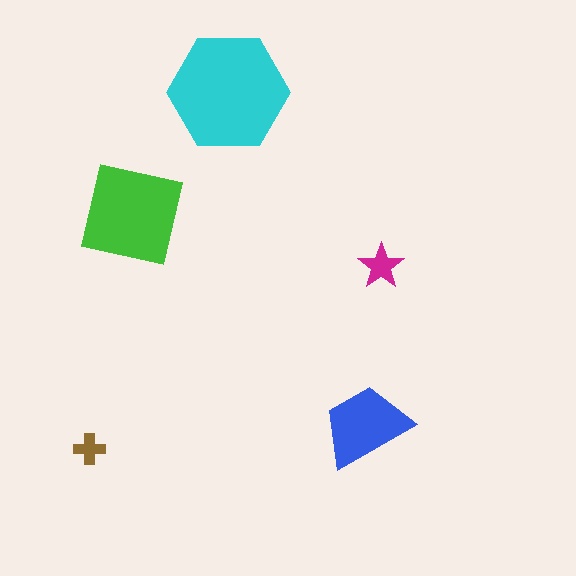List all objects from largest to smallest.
The cyan hexagon, the green square, the blue trapezoid, the magenta star, the brown cross.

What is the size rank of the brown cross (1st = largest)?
5th.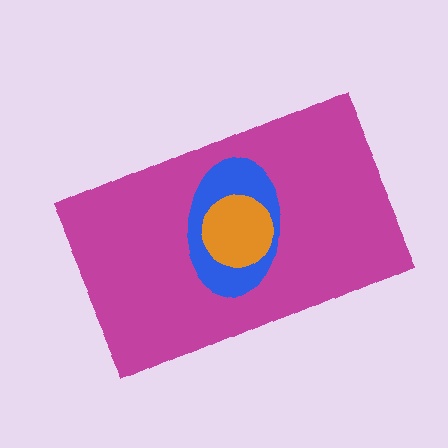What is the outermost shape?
The magenta rectangle.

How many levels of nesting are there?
3.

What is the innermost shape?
The orange circle.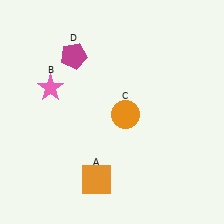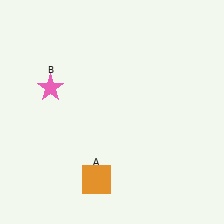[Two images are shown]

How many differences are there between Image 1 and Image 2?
There are 2 differences between the two images.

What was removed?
The orange circle (C), the magenta pentagon (D) were removed in Image 2.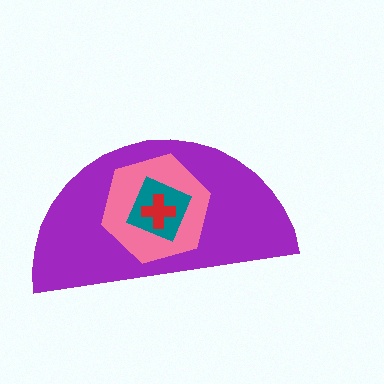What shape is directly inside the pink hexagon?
The teal square.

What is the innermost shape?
The red cross.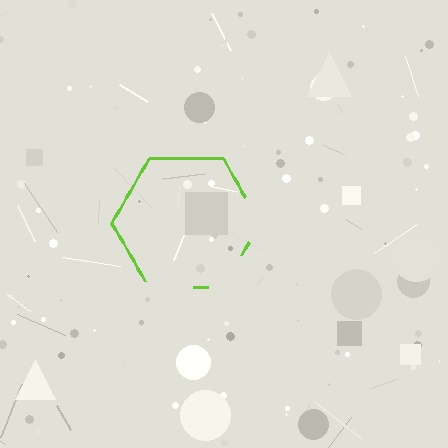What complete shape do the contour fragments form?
The contour fragments form a hexagon.